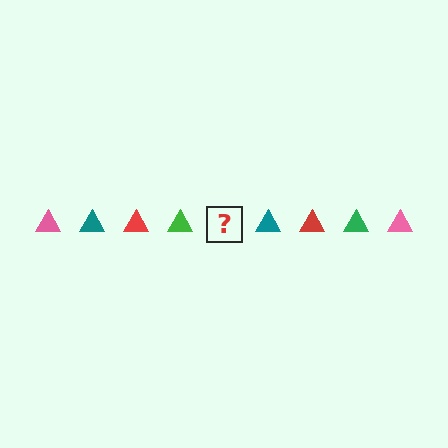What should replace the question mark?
The question mark should be replaced with a pink triangle.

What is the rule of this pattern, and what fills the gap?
The rule is that the pattern cycles through pink, teal, red, green triangles. The gap should be filled with a pink triangle.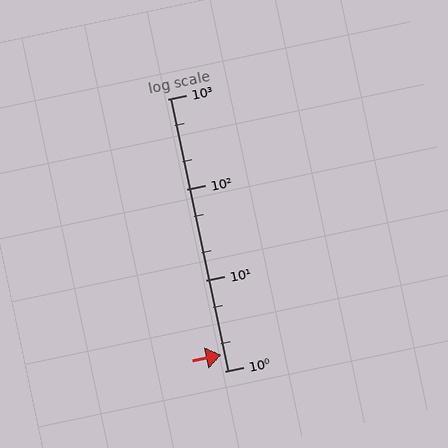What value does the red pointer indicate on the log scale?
The pointer indicates approximately 1.5.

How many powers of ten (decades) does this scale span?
The scale spans 3 decades, from 1 to 1000.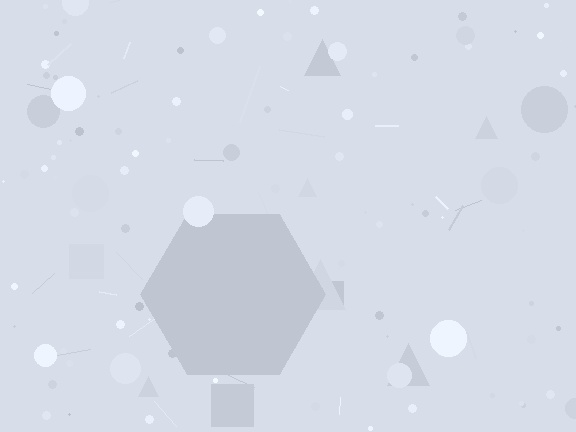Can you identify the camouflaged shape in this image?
The camouflaged shape is a hexagon.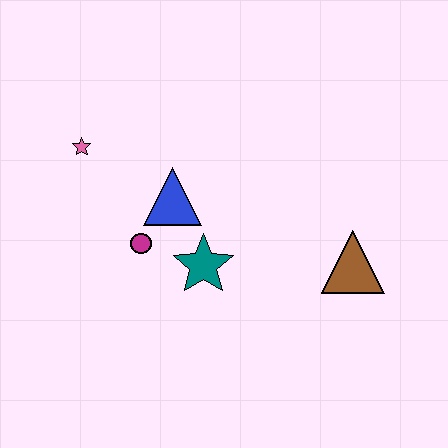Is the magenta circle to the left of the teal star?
Yes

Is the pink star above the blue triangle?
Yes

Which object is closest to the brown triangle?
The teal star is closest to the brown triangle.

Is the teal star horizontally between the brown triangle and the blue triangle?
Yes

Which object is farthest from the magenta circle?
The brown triangle is farthest from the magenta circle.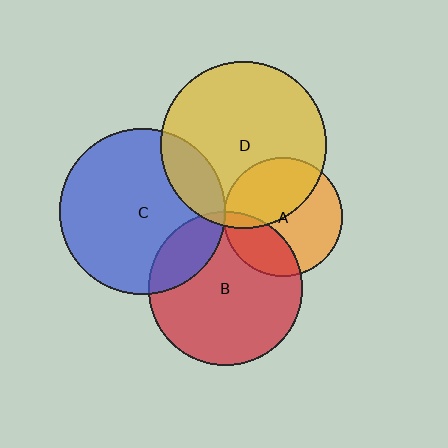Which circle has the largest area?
Circle D (yellow).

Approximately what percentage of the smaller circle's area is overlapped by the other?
Approximately 20%.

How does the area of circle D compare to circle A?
Approximately 2.0 times.